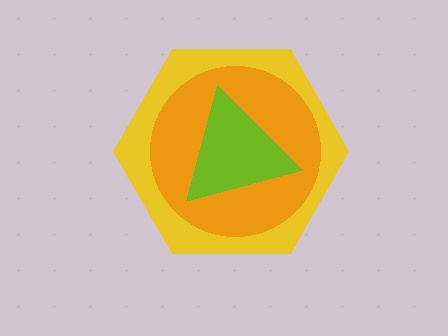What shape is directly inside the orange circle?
The lime triangle.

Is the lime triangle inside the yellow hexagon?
Yes.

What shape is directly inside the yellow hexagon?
The orange circle.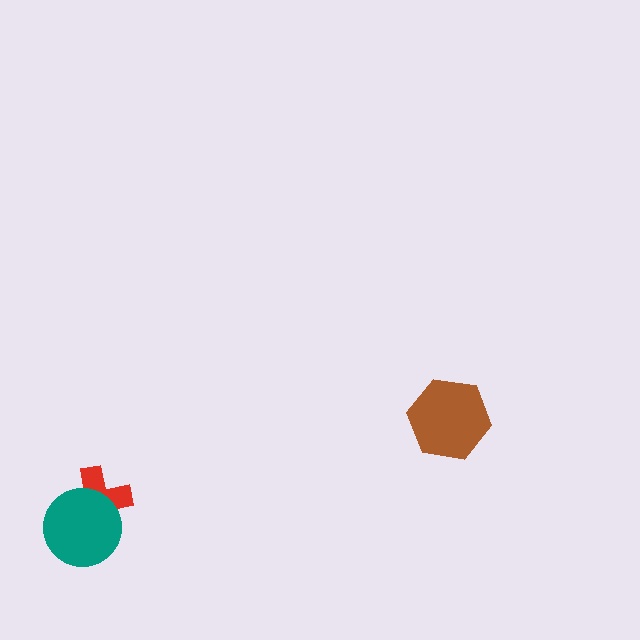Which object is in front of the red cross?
The teal circle is in front of the red cross.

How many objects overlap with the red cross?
1 object overlaps with the red cross.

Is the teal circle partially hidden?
No, no other shape covers it.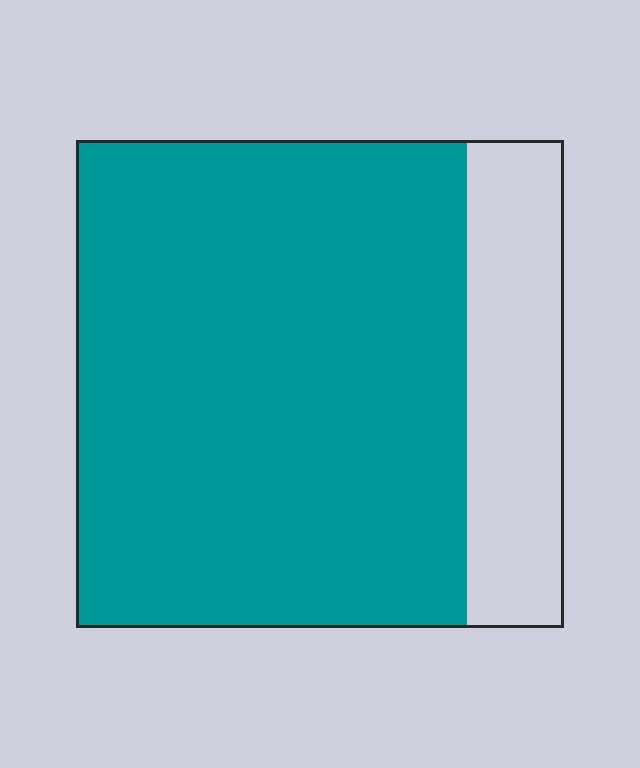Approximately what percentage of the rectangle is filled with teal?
Approximately 80%.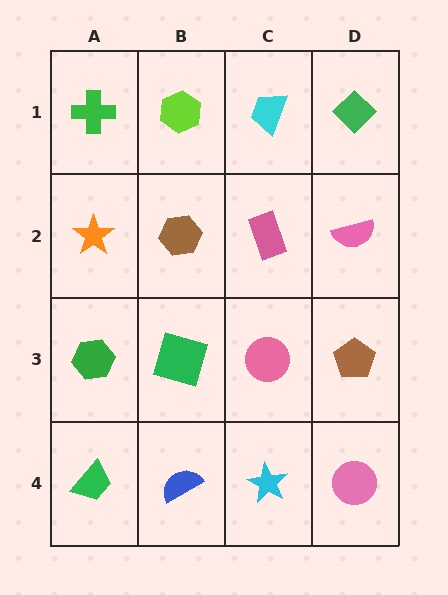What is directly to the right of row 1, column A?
A lime hexagon.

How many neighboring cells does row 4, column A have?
2.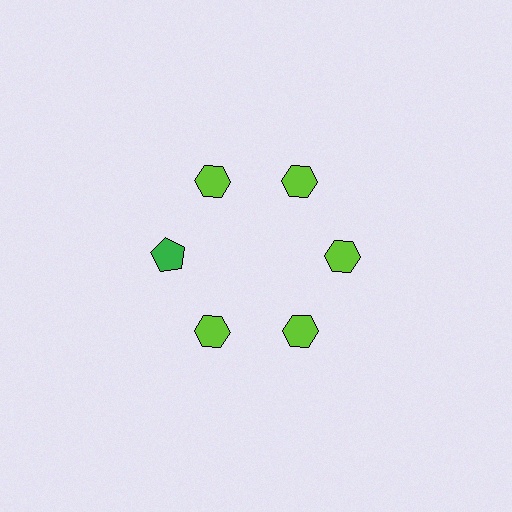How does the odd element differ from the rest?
It differs in both color (green instead of lime) and shape (pentagon instead of hexagon).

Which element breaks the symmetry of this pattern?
The green pentagon at roughly the 9 o'clock position breaks the symmetry. All other shapes are lime hexagons.